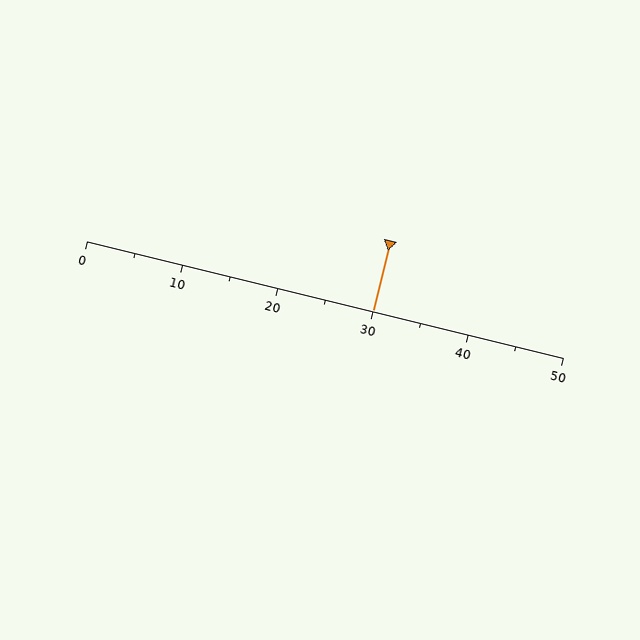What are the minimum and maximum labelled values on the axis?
The axis runs from 0 to 50.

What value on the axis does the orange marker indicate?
The marker indicates approximately 30.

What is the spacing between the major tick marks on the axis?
The major ticks are spaced 10 apart.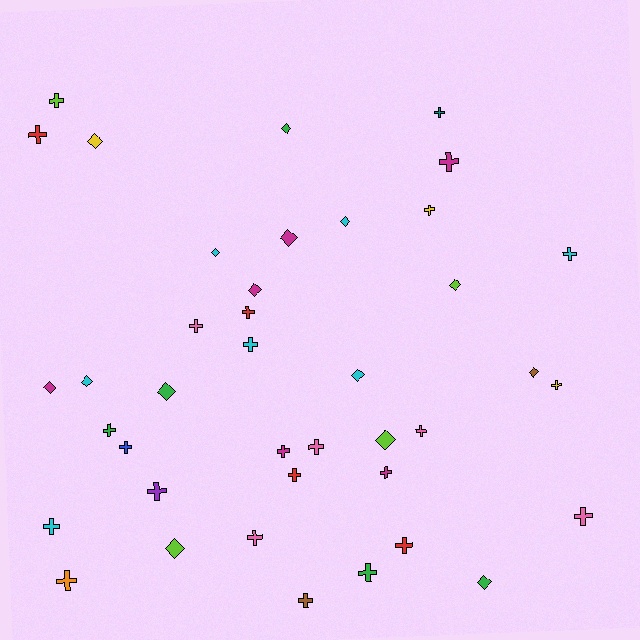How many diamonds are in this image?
There are 15 diamonds.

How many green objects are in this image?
There are 5 green objects.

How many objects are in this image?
There are 40 objects.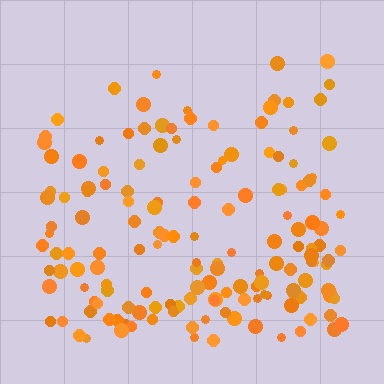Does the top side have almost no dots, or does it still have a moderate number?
Still a moderate number, just noticeably fewer than the bottom.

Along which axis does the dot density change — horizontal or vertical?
Vertical.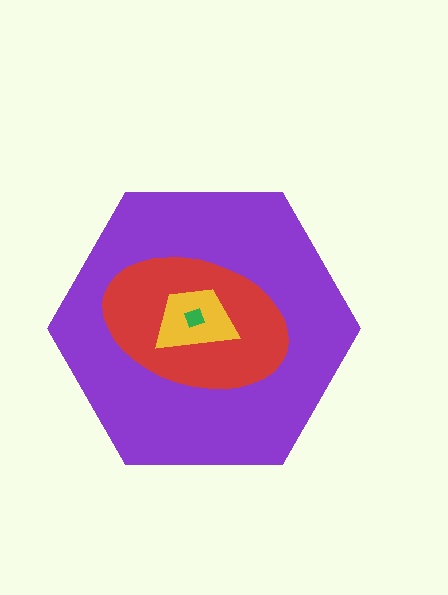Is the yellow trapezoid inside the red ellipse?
Yes.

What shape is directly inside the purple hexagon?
The red ellipse.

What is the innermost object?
The green diamond.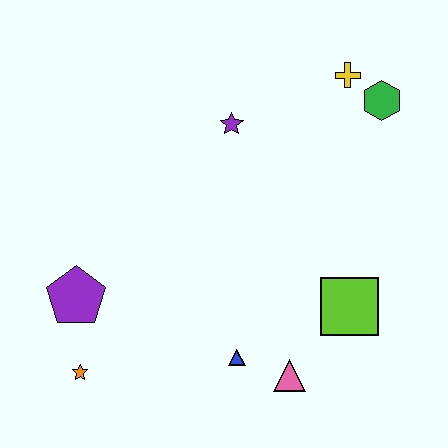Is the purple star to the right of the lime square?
No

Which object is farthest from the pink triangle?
The yellow cross is farthest from the pink triangle.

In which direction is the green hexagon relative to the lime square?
The green hexagon is above the lime square.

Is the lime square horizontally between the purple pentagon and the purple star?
No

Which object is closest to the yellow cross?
The green hexagon is closest to the yellow cross.